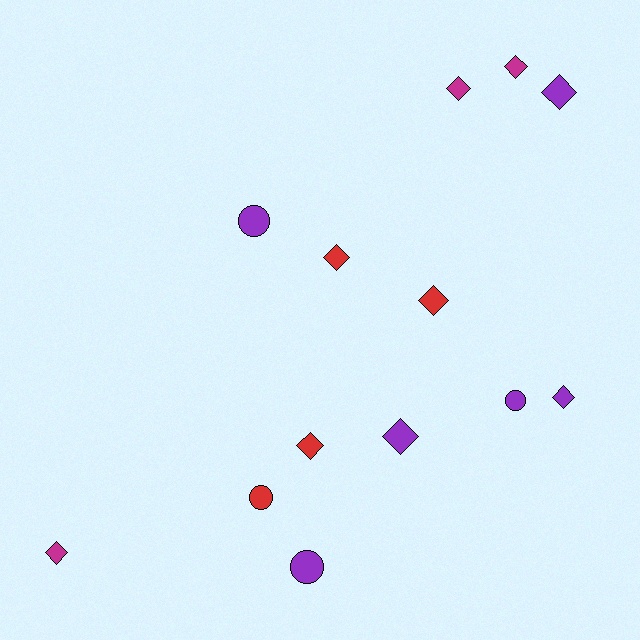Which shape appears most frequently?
Diamond, with 9 objects.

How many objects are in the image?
There are 13 objects.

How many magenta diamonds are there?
There are 3 magenta diamonds.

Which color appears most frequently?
Purple, with 6 objects.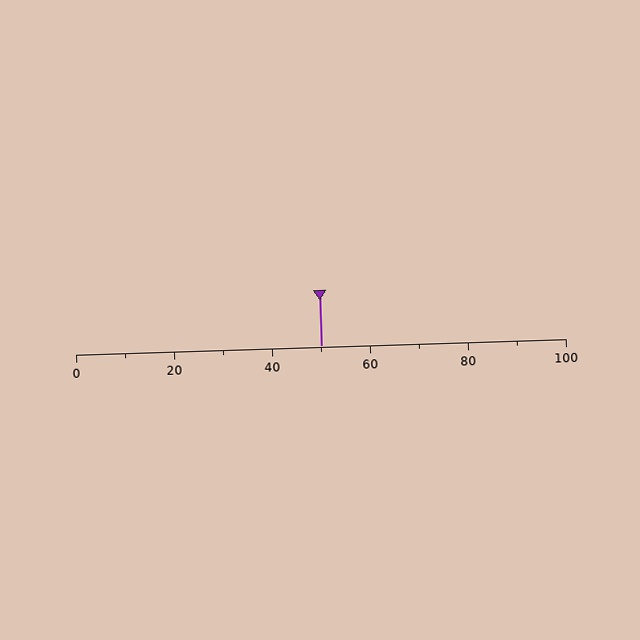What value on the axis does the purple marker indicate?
The marker indicates approximately 50.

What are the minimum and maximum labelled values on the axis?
The axis runs from 0 to 100.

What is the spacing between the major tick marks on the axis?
The major ticks are spaced 20 apart.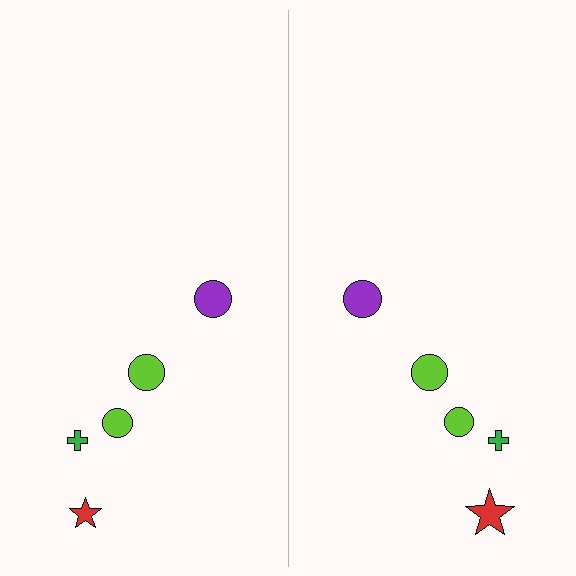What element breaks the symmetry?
The red star on the right side has a different size than its mirror counterpart.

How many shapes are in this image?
There are 10 shapes in this image.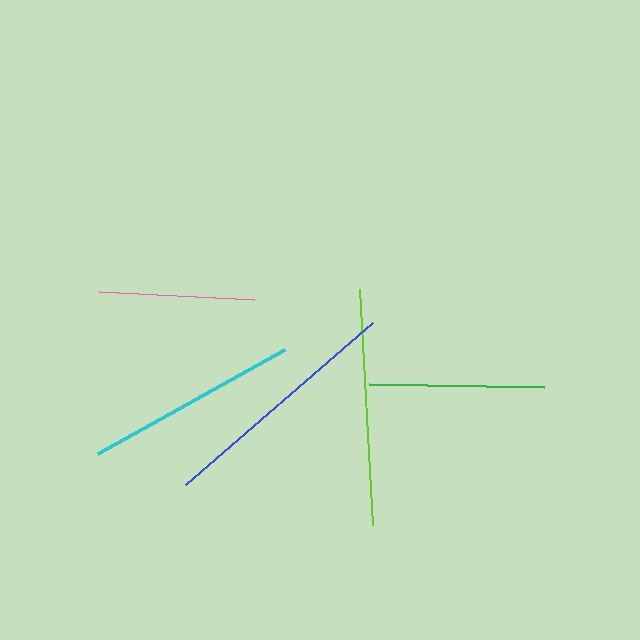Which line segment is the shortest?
The pink line is the shortest at approximately 155 pixels.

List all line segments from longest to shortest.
From longest to shortest: blue, lime, cyan, green, pink.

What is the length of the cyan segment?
The cyan segment is approximately 213 pixels long.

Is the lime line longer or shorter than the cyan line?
The lime line is longer than the cyan line.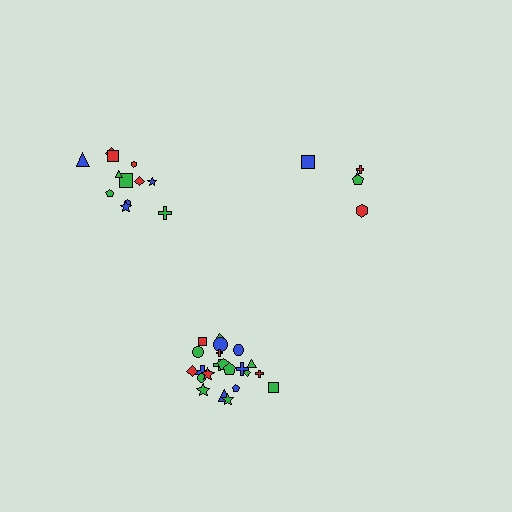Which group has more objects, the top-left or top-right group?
The top-left group.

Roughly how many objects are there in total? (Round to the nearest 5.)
Roughly 40 objects in total.